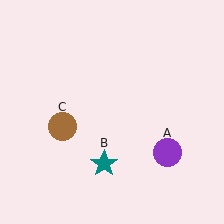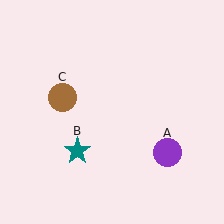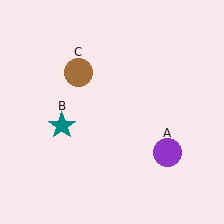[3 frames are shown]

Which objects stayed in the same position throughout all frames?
Purple circle (object A) remained stationary.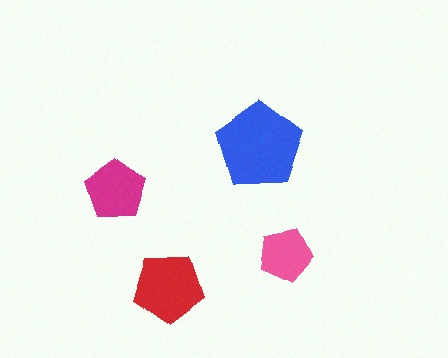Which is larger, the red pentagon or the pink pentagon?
The red one.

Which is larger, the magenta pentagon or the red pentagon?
The red one.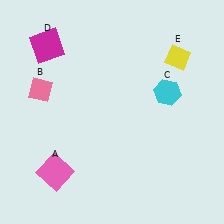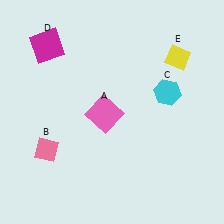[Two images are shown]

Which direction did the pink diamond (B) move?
The pink diamond (B) moved down.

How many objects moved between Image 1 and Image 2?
2 objects moved between the two images.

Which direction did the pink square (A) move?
The pink square (A) moved up.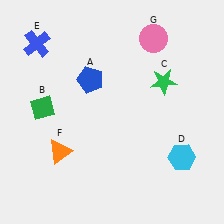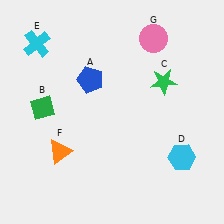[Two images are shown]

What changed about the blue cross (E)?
In Image 1, E is blue. In Image 2, it changed to cyan.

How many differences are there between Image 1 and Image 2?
There is 1 difference between the two images.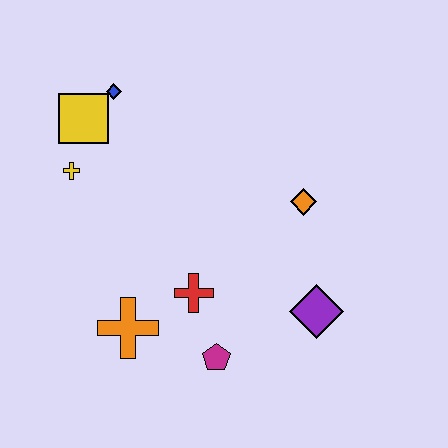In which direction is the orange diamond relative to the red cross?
The orange diamond is to the right of the red cross.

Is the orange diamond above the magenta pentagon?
Yes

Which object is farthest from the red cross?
The blue diamond is farthest from the red cross.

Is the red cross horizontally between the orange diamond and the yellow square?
Yes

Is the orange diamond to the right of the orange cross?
Yes